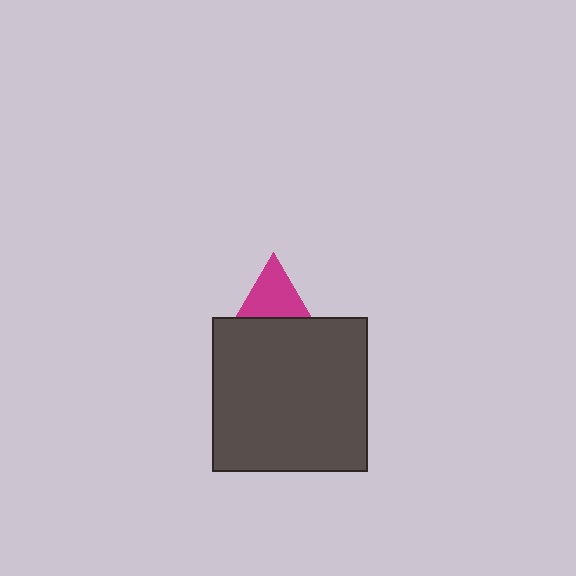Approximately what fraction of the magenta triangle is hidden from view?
Roughly 32% of the magenta triangle is hidden behind the dark gray square.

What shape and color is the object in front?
The object in front is a dark gray square.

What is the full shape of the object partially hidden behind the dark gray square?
The partially hidden object is a magenta triangle.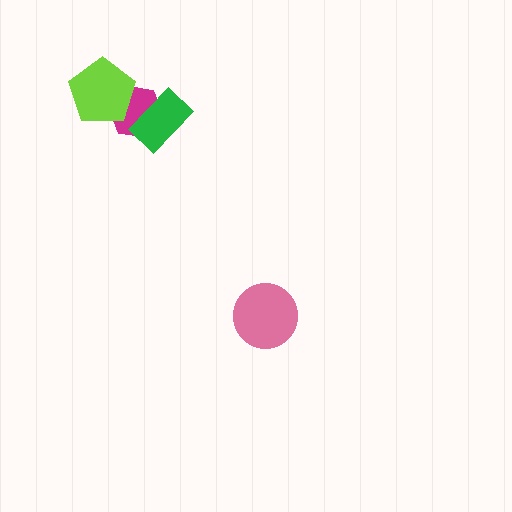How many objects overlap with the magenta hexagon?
2 objects overlap with the magenta hexagon.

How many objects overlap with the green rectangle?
1 object overlaps with the green rectangle.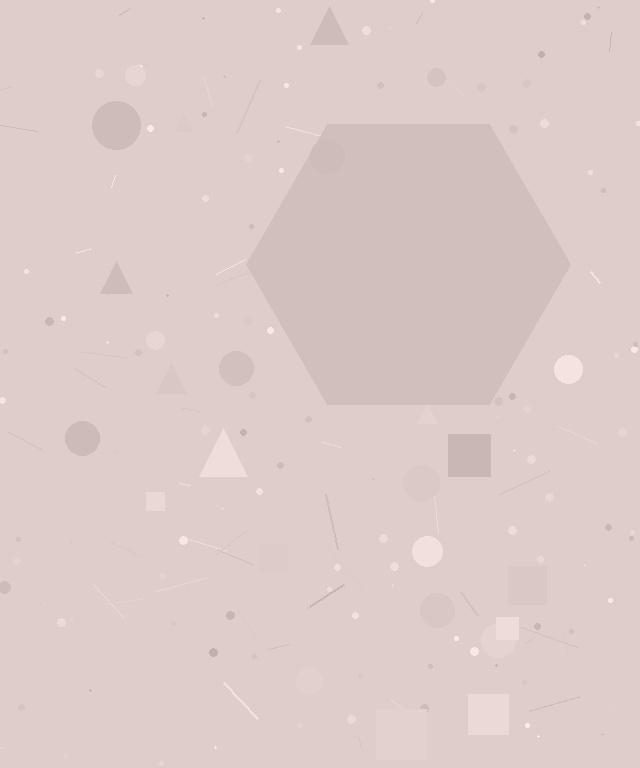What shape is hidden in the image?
A hexagon is hidden in the image.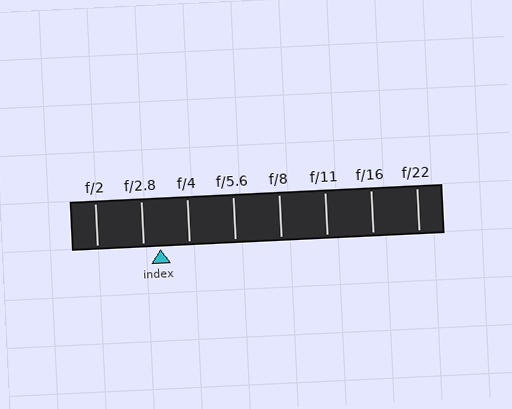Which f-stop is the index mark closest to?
The index mark is closest to f/2.8.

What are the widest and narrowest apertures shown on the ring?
The widest aperture shown is f/2 and the narrowest is f/22.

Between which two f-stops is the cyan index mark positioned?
The index mark is between f/2.8 and f/4.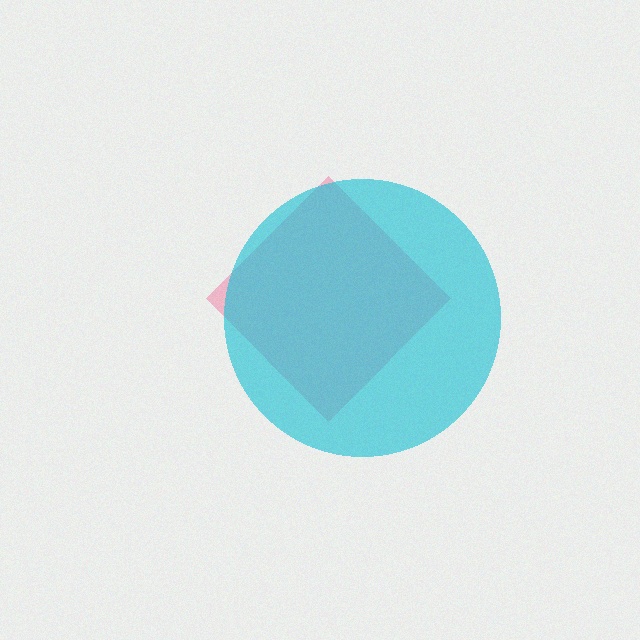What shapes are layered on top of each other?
The layered shapes are: a pink diamond, a cyan circle.